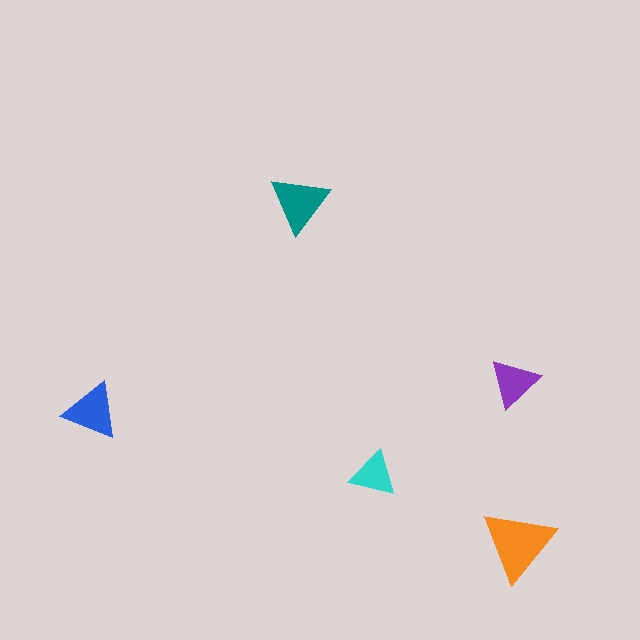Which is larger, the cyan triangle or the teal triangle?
The teal one.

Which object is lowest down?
The orange triangle is bottommost.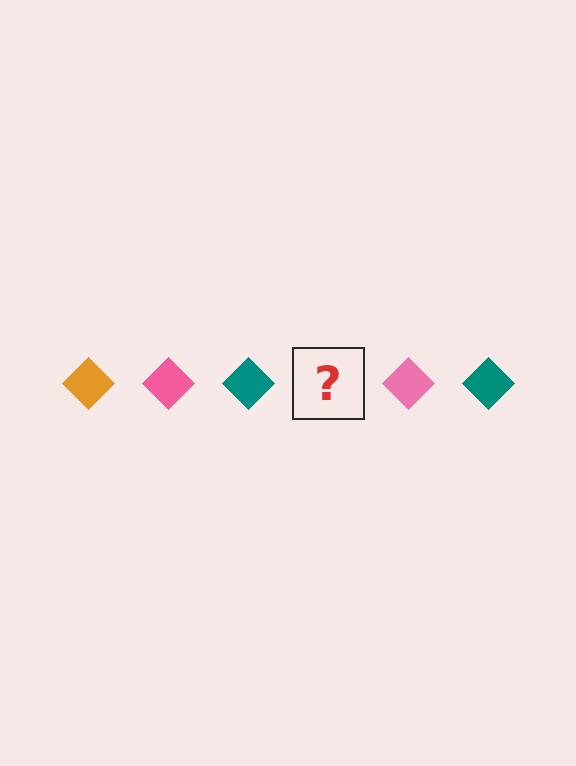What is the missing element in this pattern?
The missing element is an orange diamond.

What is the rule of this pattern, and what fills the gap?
The rule is that the pattern cycles through orange, pink, teal diamonds. The gap should be filled with an orange diamond.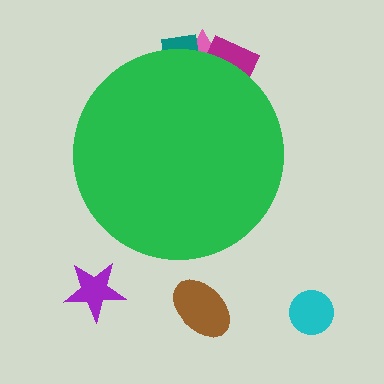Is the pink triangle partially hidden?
Yes, the pink triangle is partially hidden behind the green circle.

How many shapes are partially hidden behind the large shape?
3 shapes are partially hidden.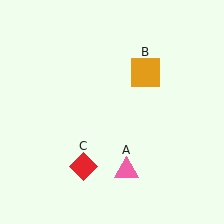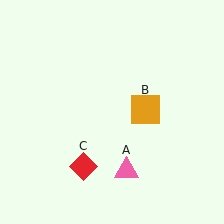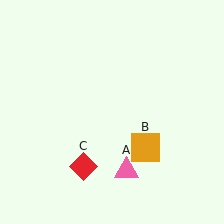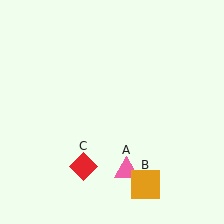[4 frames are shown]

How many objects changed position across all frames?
1 object changed position: orange square (object B).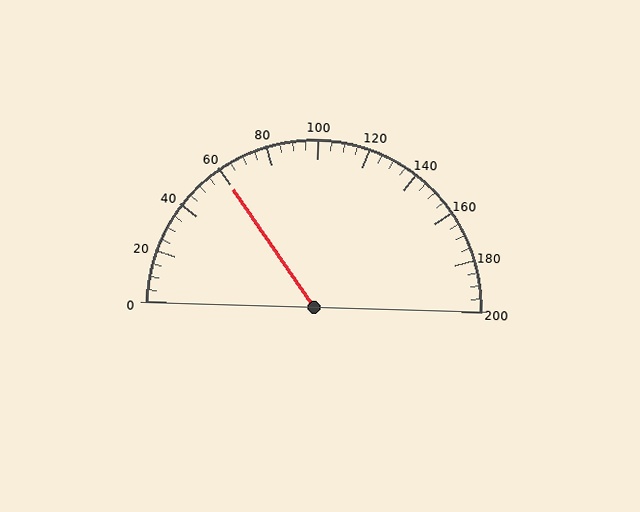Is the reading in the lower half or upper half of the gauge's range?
The reading is in the lower half of the range (0 to 200).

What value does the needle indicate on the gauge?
The needle indicates approximately 60.